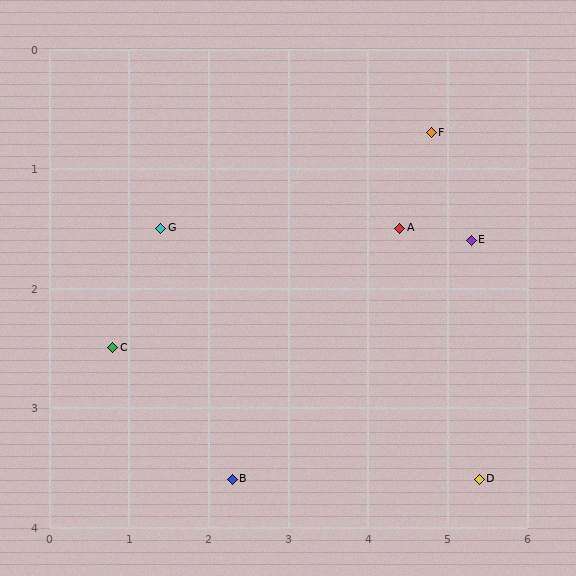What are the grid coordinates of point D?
Point D is at approximately (5.4, 3.6).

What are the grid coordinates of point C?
Point C is at approximately (0.8, 2.5).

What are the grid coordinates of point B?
Point B is at approximately (2.3, 3.6).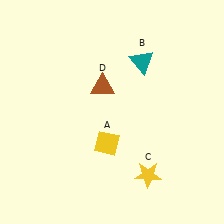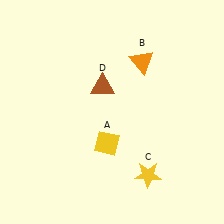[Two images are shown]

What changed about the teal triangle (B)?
In Image 1, B is teal. In Image 2, it changed to orange.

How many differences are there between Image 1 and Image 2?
There is 1 difference between the two images.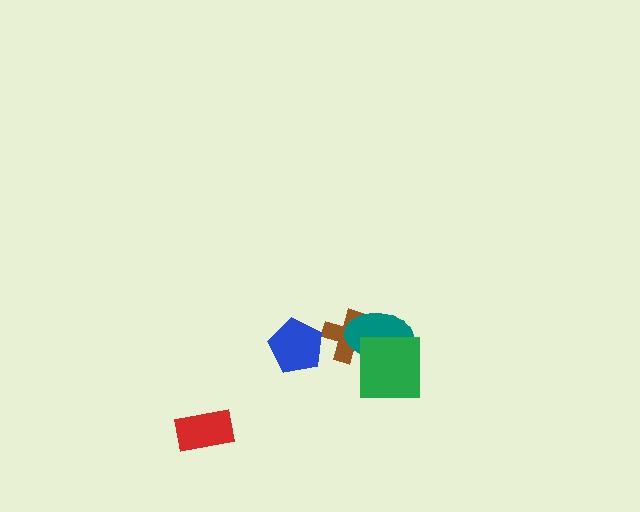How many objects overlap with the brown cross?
1 object overlaps with the brown cross.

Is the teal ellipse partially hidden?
Yes, it is partially covered by another shape.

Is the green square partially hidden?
No, no other shape covers it.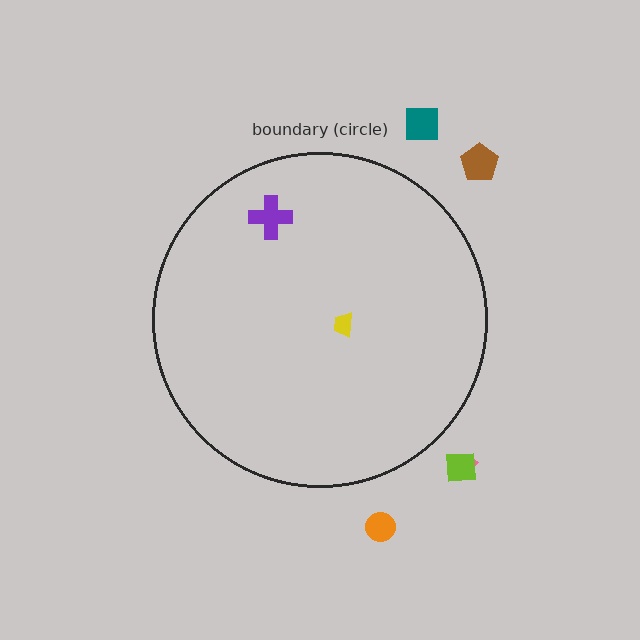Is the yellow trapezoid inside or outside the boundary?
Inside.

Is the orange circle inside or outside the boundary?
Outside.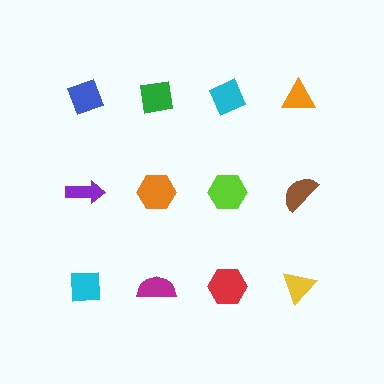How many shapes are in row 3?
4 shapes.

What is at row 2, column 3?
A lime hexagon.